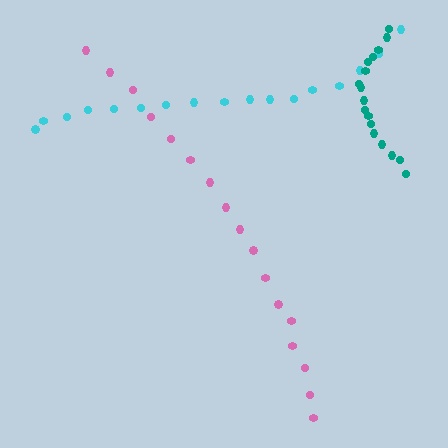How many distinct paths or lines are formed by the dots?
There are 3 distinct paths.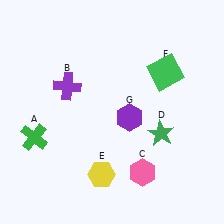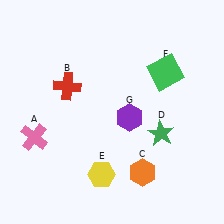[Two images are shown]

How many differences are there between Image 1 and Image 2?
There are 3 differences between the two images.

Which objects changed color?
A changed from green to pink. B changed from purple to red. C changed from pink to orange.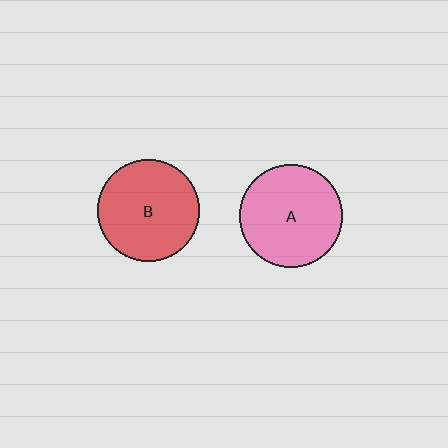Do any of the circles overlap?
No, none of the circles overlap.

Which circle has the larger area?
Circle A (pink).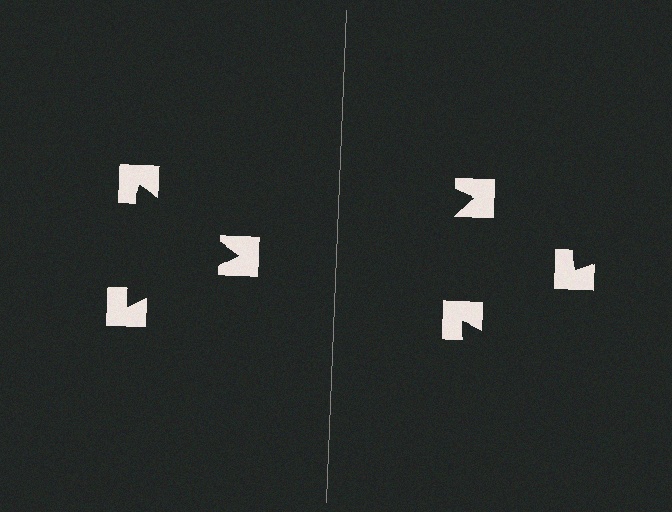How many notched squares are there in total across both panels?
6 — 3 on each side.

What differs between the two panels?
The notched squares are positioned identically on both sides; only the wedge orientations differ. On the left they align to a triangle; on the right they are misaligned.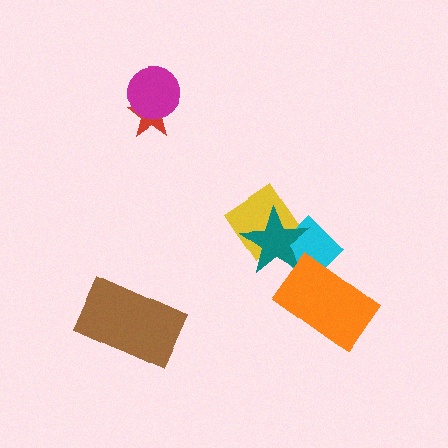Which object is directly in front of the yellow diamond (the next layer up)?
The cyan diamond is directly in front of the yellow diamond.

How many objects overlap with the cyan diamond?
3 objects overlap with the cyan diamond.